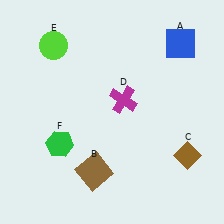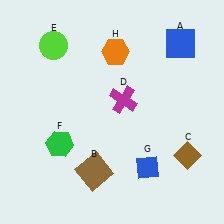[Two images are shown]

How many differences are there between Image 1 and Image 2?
There are 2 differences between the two images.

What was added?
A blue diamond (G), an orange hexagon (H) were added in Image 2.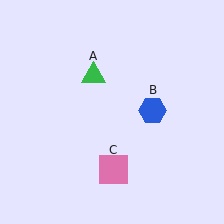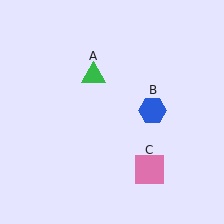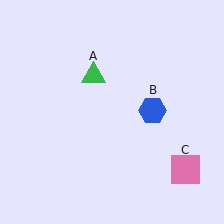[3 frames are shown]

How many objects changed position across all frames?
1 object changed position: pink square (object C).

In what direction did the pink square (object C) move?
The pink square (object C) moved right.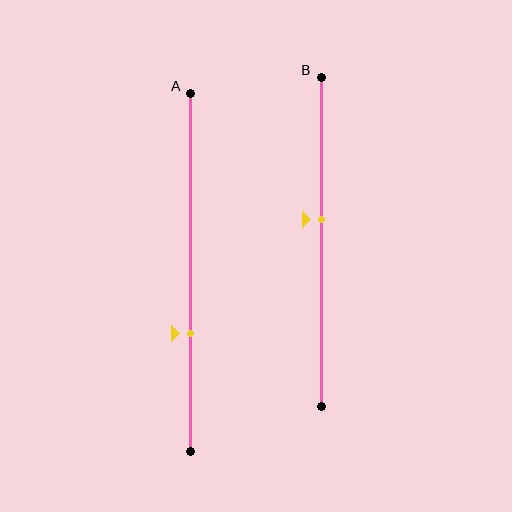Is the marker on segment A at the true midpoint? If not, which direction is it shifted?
No, the marker on segment A is shifted downward by about 17% of the segment length.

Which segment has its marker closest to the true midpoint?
Segment B has its marker closest to the true midpoint.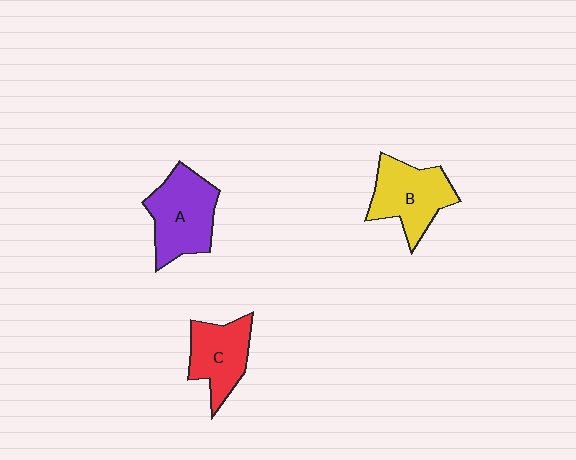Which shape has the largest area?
Shape A (purple).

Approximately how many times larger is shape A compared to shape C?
Approximately 1.3 times.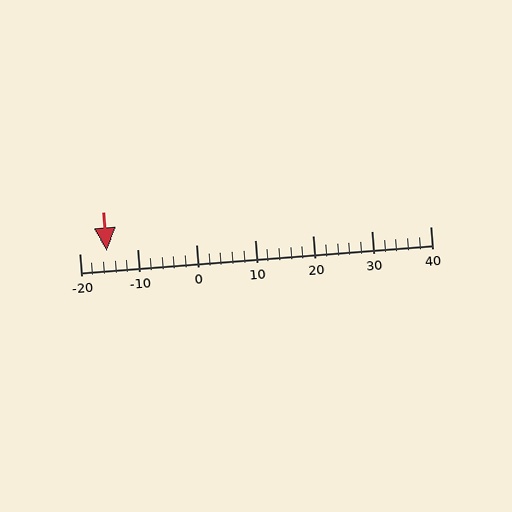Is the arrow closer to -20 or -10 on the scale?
The arrow is closer to -20.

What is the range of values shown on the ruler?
The ruler shows values from -20 to 40.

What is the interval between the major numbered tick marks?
The major tick marks are spaced 10 units apart.